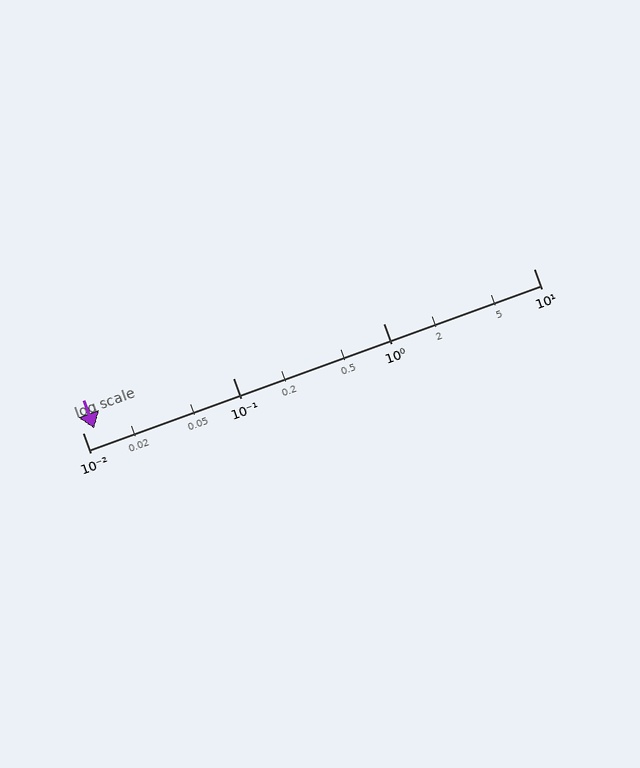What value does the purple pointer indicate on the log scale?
The pointer indicates approximately 0.012.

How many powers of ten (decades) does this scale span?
The scale spans 3 decades, from 0.01 to 10.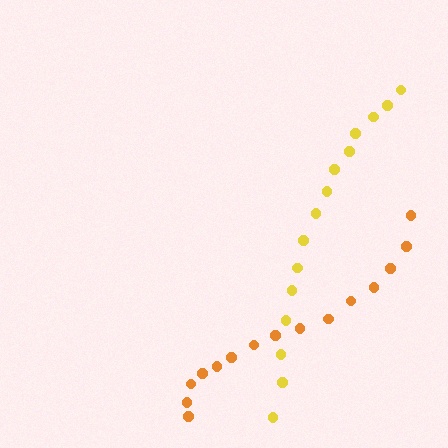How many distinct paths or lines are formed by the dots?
There are 2 distinct paths.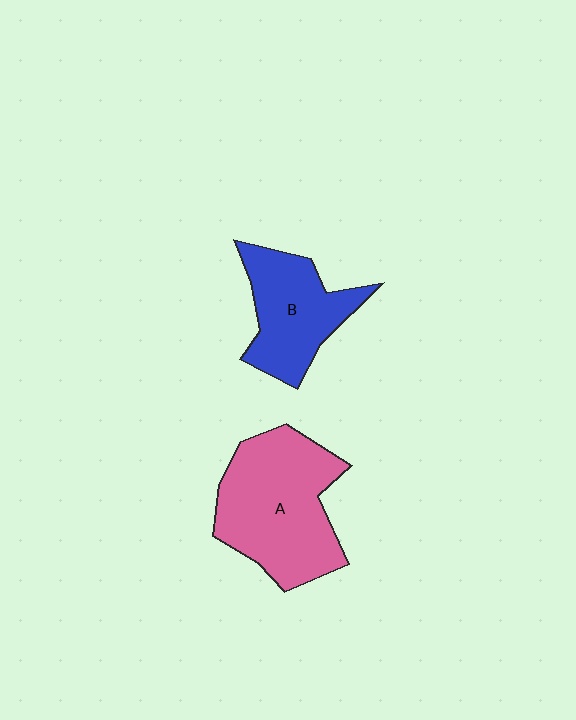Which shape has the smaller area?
Shape B (blue).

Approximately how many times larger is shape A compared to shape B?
Approximately 1.5 times.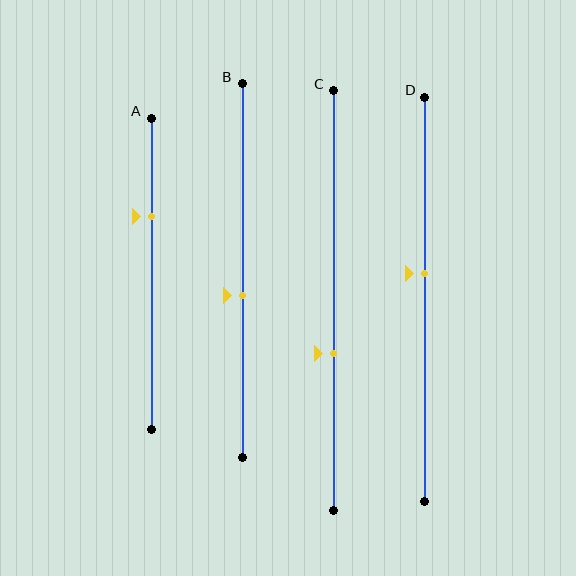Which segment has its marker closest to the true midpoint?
Segment D has its marker closest to the true midpoint.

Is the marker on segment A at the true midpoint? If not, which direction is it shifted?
No, the marker on segment A is shifted upward by about 18% of the segment length.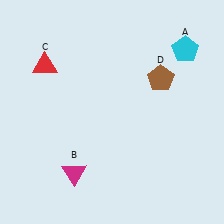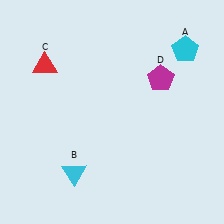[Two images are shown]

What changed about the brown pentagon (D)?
In Image 1, D is brown. In Image 2, it changed to magenta.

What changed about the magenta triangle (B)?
In Image 1, B is magenta. In Image 2, it changed to cyan.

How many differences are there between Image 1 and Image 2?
There are 2 differences between the two images.